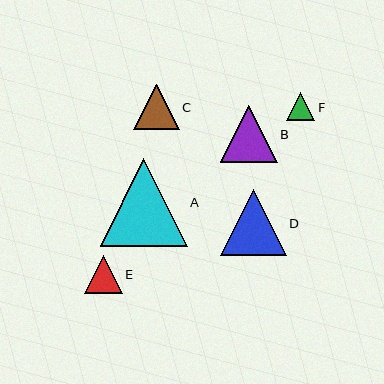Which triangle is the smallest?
Triangle F is the smallest with a size of approximately 28 pixels.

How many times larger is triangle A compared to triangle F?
Triangle A is approximately 3.1 times the size of triangle F.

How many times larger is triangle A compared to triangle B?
Triangle A is approximately 1.5 times the size of triangle B.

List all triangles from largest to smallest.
From largest to smallest: A, D, B, C, E, F.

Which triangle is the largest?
Triangle A is the largest with a size of approximately 87 pixels.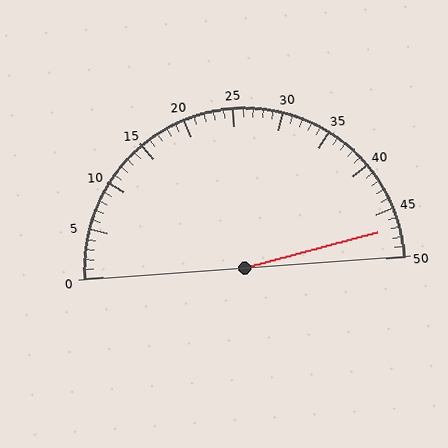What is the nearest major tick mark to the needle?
The nearest major tick mark is 45.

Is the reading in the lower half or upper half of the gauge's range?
The reading is in the upper half of the range (0 to 50).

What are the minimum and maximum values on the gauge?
The gauge ranges from 0 to 50.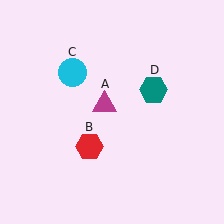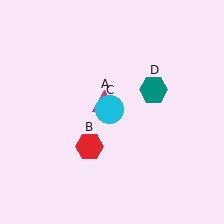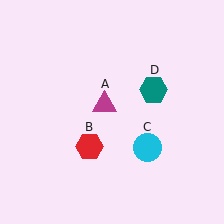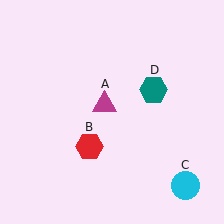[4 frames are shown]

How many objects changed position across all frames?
1 object changed position: cyan circle (object C).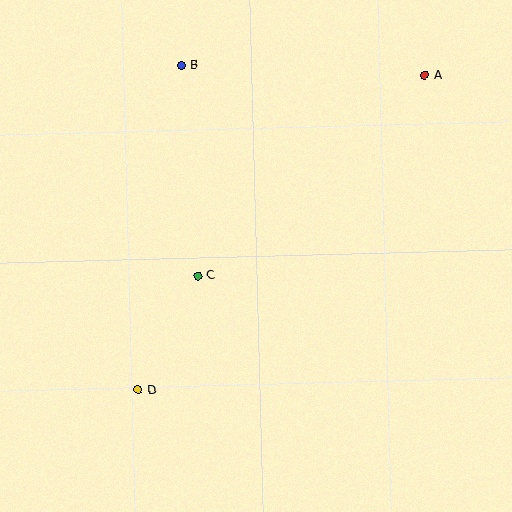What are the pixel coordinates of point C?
Point C is at (198, 276).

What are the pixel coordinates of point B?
Point B is at (181, 65).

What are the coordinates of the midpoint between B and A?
The midpoint between B and A is at (303, 70).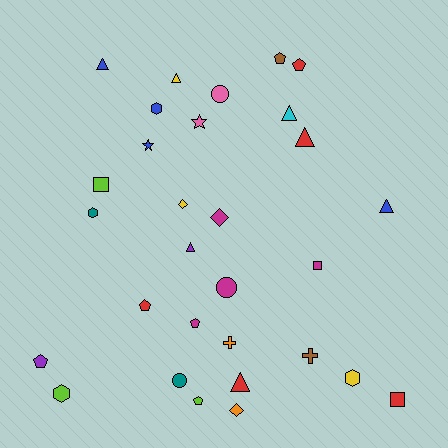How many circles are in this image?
There are 3 circles.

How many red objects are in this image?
There are 5 red objects.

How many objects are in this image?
There are 30 objects.